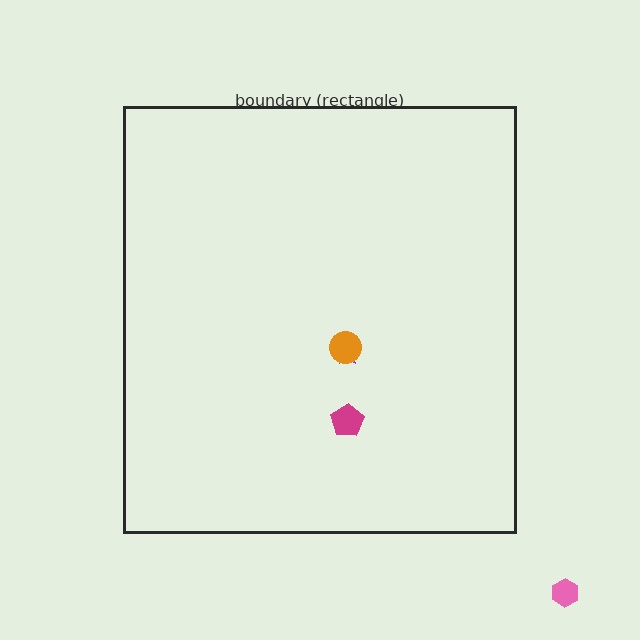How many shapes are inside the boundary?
3 inside, 1 outside.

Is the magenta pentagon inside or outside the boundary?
Inside.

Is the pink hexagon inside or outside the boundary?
Outside.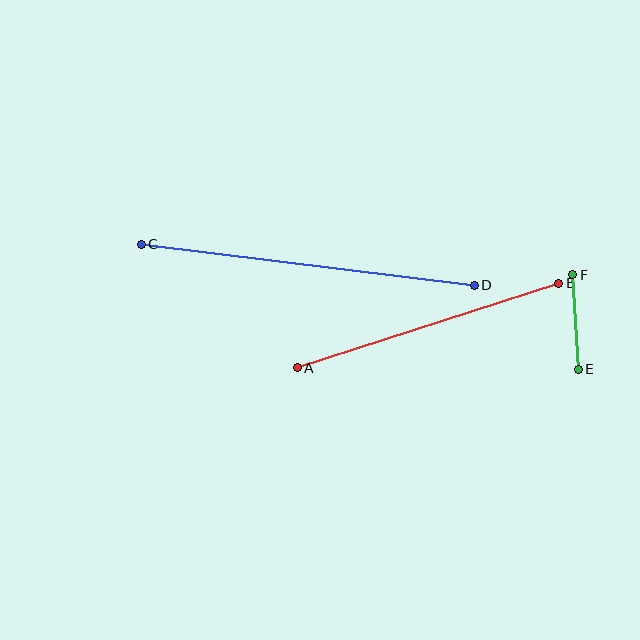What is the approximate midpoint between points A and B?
The midpoint is at approximately (428, 326) pixels.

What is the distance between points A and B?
The distance is approximately 275 pixels.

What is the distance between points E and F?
The distance is approximately 95 pixels.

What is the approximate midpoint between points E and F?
The midpoint is at approximately (576, 322) pixels.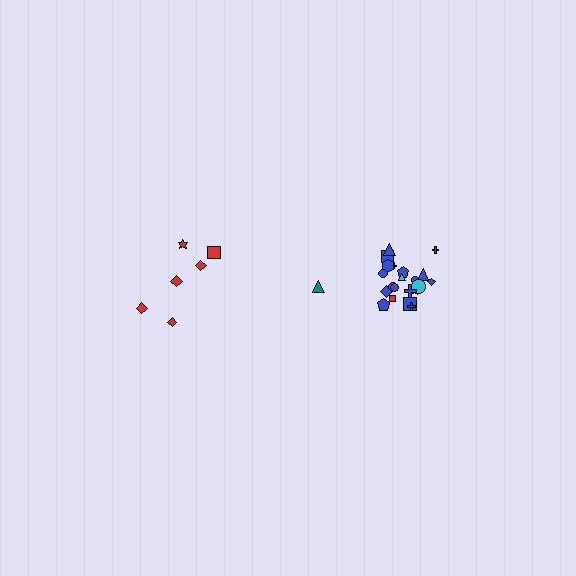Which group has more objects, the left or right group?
The right group.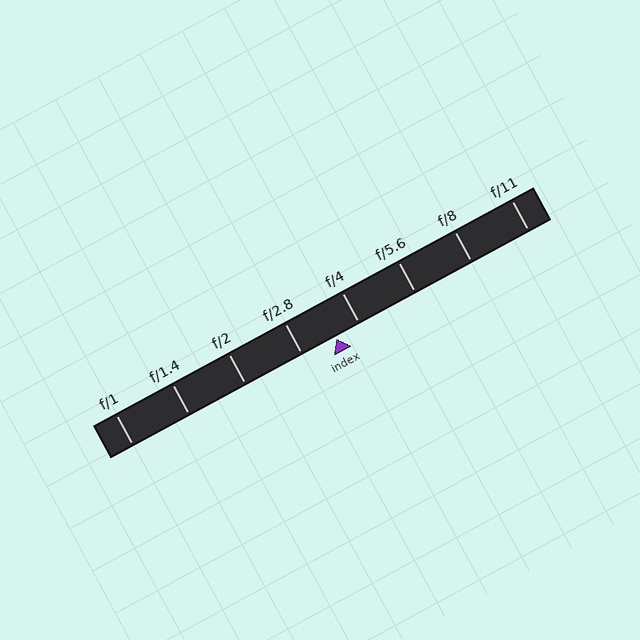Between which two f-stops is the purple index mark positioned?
The index mark is between f/2.8 and f/4.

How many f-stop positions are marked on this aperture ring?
There are 8 f-stop positions marked.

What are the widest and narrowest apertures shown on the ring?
The widest aperture shown is f/1 and the narrowest is f/11.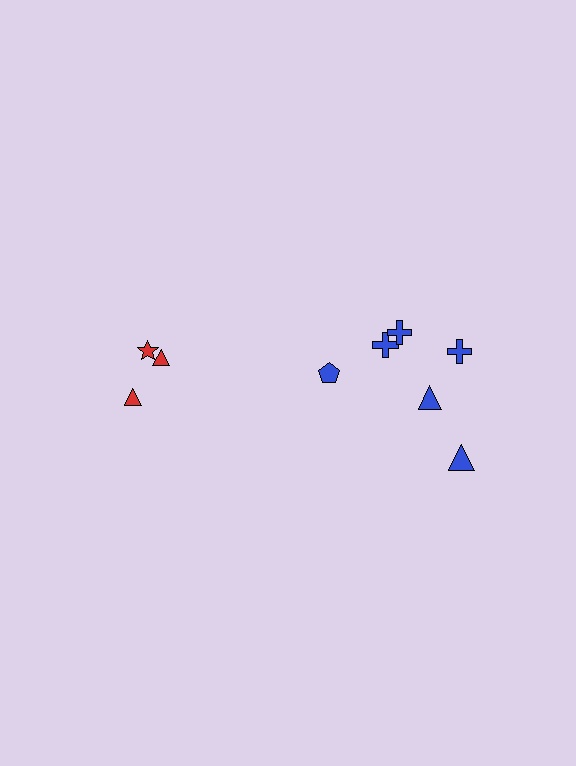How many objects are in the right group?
There are 6 objects.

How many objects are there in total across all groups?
There are 9 objects.